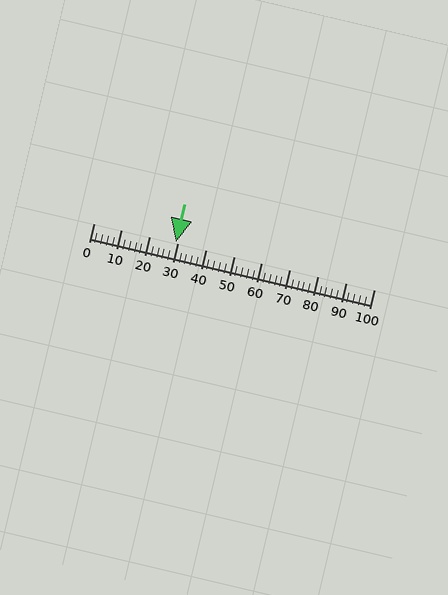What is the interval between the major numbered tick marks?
The major tick marks are spaced 10 units apart.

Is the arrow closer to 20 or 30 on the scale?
The arrow is closer to 30.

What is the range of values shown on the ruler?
The ruler shows values from 0 to 100.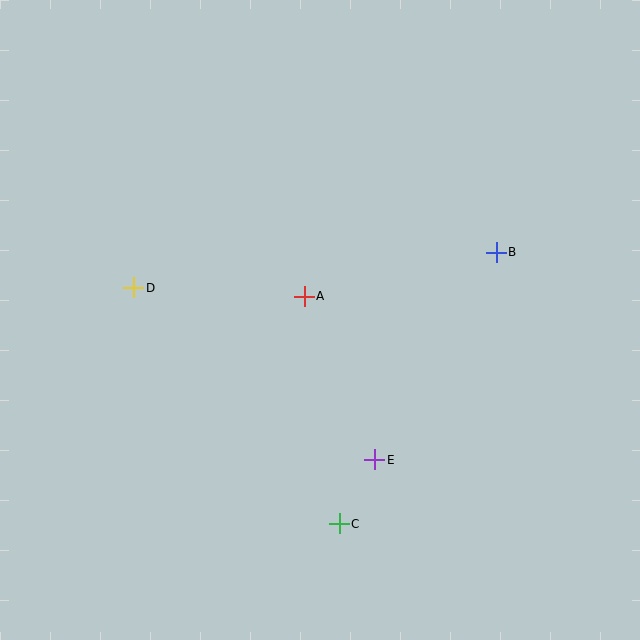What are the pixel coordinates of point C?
Point C is at (339, 524).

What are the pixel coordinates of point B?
Point B is at (496, 252).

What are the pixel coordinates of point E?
Point E is at (375, 460).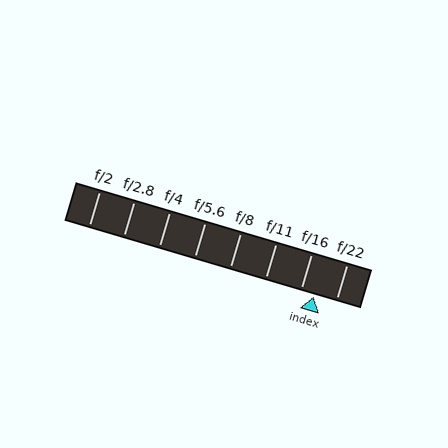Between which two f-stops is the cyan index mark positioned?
The index mark is between f/16 and f/22.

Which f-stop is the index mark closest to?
The index mark is closest to f/16.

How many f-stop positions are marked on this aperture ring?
There are 8 f-stop positions marked.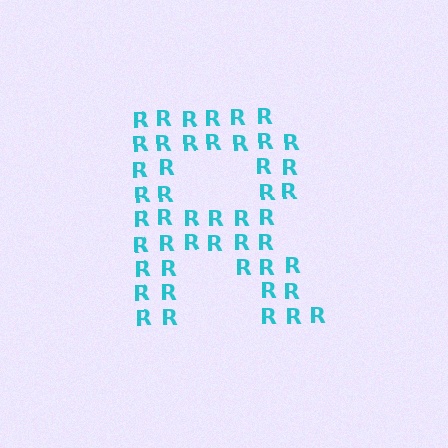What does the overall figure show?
The overall figure shows the letter R.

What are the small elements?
The small elements are letter R's.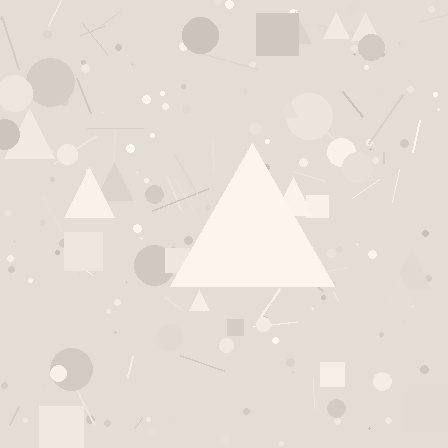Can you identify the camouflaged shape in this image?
The camouflaged shape is a triangle.